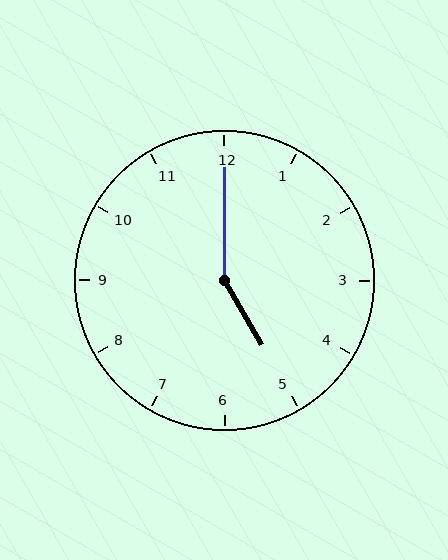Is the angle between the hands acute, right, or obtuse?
It is obtuse.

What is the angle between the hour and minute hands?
Approximately 150 degrees.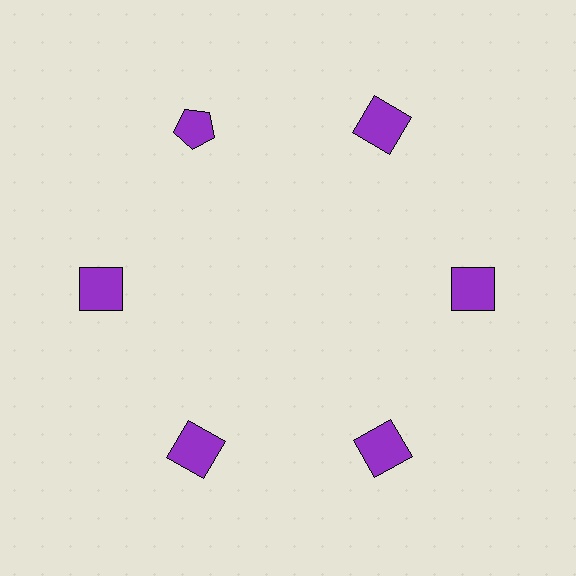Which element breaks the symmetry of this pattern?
The purple pentagon at roughly the 11 o'clock position breaks the symmetry. All other shapes are purple squares.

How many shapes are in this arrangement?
There are 6 shapes arranged in a ring pattern.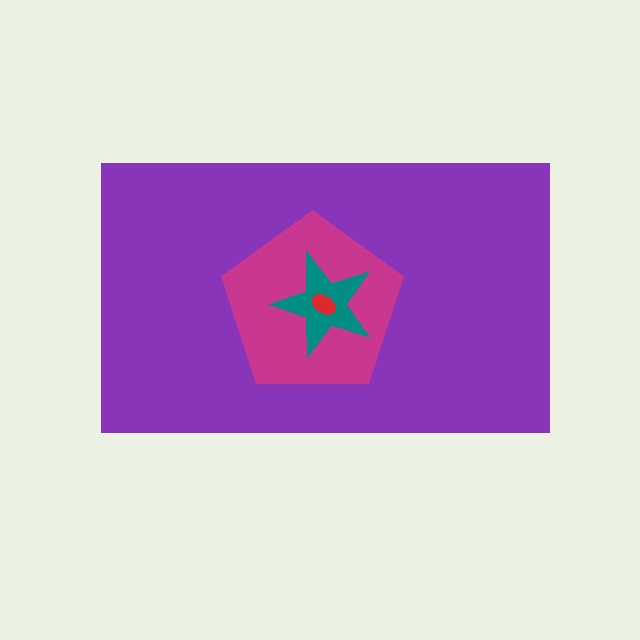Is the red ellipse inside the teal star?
Yes.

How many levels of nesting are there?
4.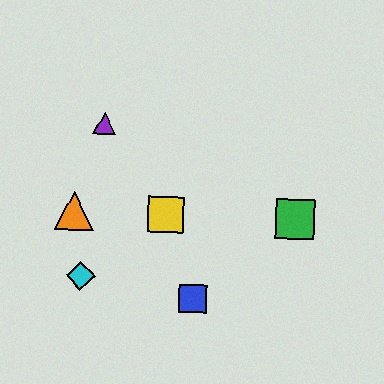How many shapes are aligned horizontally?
4 shapes (the red triangle, the green square, the yellow square, the orange triangle) are aligned horizontally.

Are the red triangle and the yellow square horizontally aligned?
Yes, both are at y≈219.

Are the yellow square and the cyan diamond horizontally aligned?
No, the yellow square is at y≈214 and the cyan diamond is at y≈276.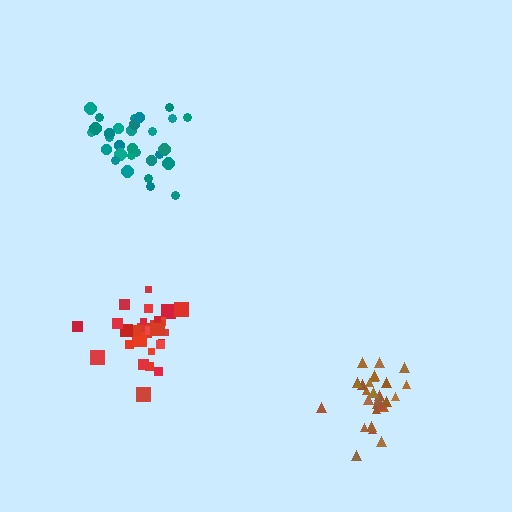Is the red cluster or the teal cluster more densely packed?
Red.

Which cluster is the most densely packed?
Red.